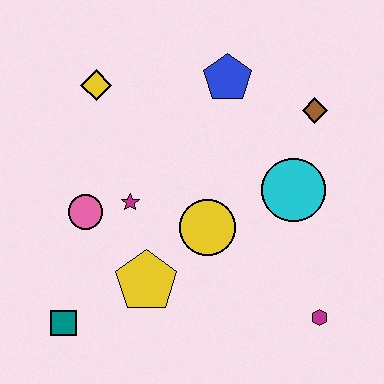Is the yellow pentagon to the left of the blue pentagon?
Yes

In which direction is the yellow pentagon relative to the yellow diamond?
The yellow pentagon is below the yellow diamond.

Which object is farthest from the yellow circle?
The yellow diamond is farthest from the yellow circle.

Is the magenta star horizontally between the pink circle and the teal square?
No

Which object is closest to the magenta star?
The pink circle is closest to the magenta star.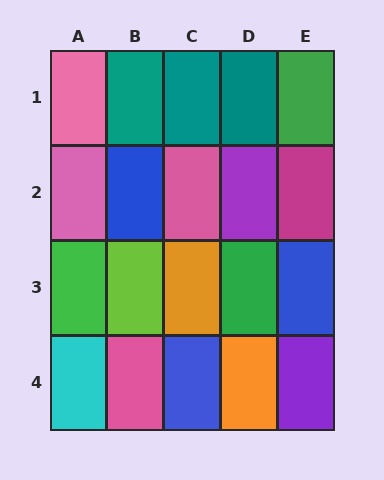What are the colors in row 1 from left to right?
Pink, teal, teal, teal, green.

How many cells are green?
3 cells are green.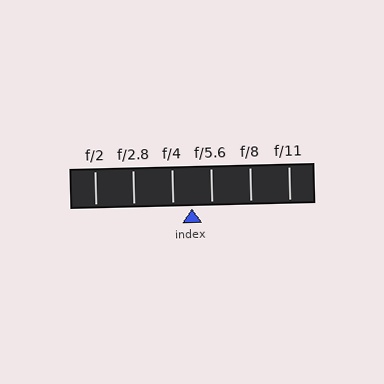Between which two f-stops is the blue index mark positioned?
The index mark is between f/4 and f/5.6.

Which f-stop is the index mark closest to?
The index mark is closest to f/4.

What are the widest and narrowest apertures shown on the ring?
The widest aperture shown is f/2 and the narrowest is f/11.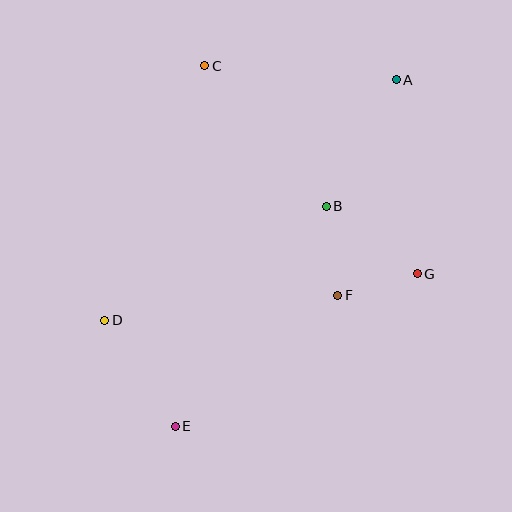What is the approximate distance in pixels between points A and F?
The distance between A and F is approximately 223 pixels.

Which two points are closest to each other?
Points F and G are closest to each other.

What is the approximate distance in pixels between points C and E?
The distance between C and E is approximately 362 pixels.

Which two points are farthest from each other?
Points A and E are farthest from each other.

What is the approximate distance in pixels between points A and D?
The distance between A and D is approximately 378 pixels.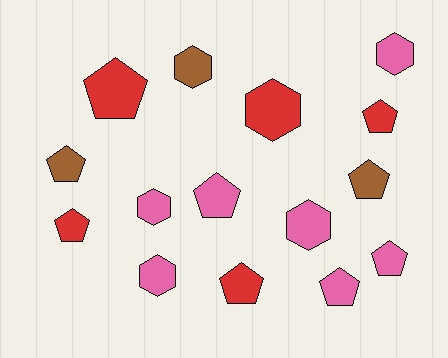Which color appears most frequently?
Pink, with 7 objects.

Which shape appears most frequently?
Pentagon, with 9 objects.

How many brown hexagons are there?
There is 1 brown hexagon.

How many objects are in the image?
There are 15 objects.